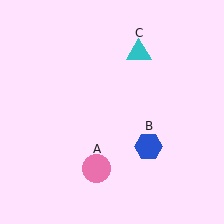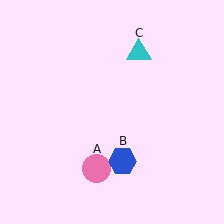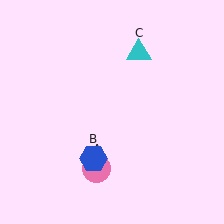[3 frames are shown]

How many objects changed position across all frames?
1 object changed position: blue hexagon (object B).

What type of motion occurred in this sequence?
The blue hexagon (object B) rotated clockwise around the center of the scene.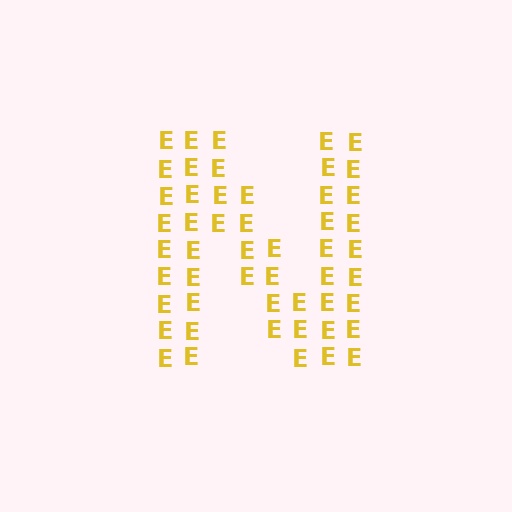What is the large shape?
The large shape is the letter N.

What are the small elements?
The small elements are letter E's.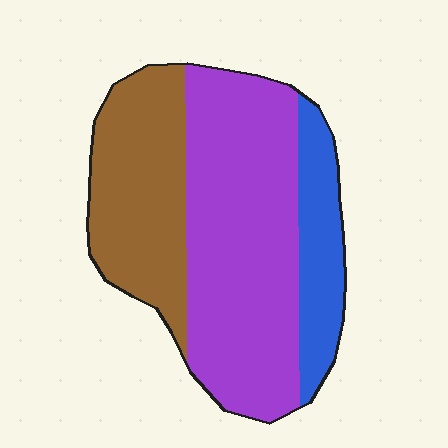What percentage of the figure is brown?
Brown covers around 30% of the figure.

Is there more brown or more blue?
Brown.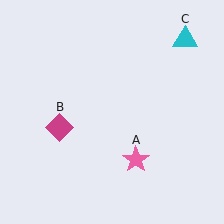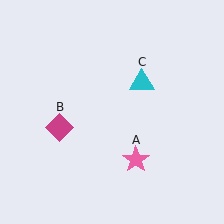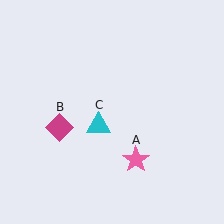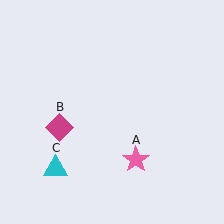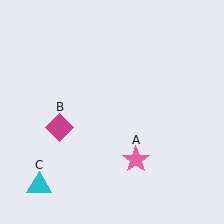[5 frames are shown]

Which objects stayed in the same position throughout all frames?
Pink star (object A) and magenta diamond (object B) remained stationary.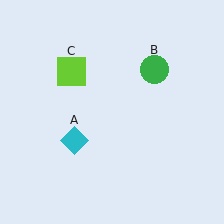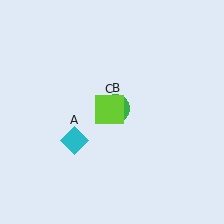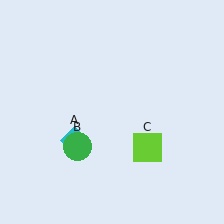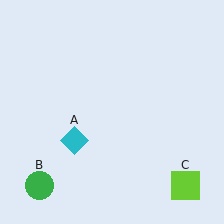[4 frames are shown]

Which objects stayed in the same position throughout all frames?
Cyan diamond (object A) remained stationary.